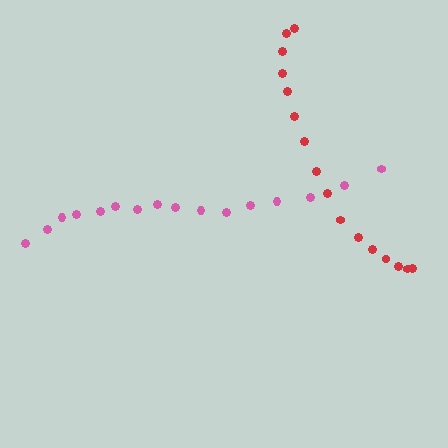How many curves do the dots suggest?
There are 2 distinct paths.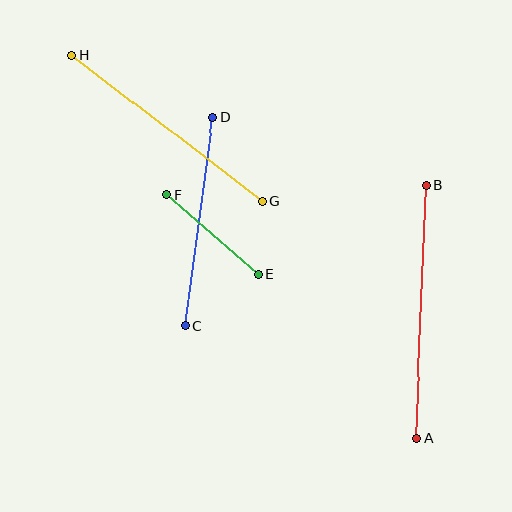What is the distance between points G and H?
The distance is approximately 240 pixels.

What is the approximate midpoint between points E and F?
The midpoint is at approximately (213, 235) pixels.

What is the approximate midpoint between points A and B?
The midpoint is at approximately (421, 312) pixels.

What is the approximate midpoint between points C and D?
The midpoint is at approximately (199, 222) pixels.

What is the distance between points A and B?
The distance is approximately 253 pixels.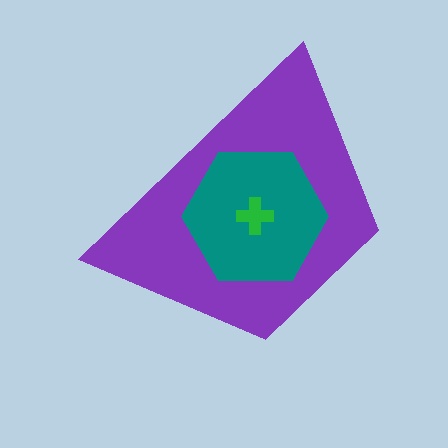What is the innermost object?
The green cross.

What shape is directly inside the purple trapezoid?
The teal hexagon.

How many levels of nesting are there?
3.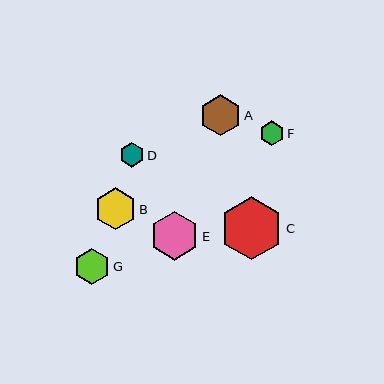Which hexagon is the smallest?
Hexagon D is the smallest with a size of approximately 24 pixels.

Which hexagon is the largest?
Hexagon C is the largest with a size of approximately 63 pixels.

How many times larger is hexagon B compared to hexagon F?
Hexagon B is approximately 1.7 times the size of hexagon F.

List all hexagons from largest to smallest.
From largest to smallest: C, E, B, A, G, F, D.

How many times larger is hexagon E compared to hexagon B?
Hexagon E is approximately 1.2 times the size of hexagon B.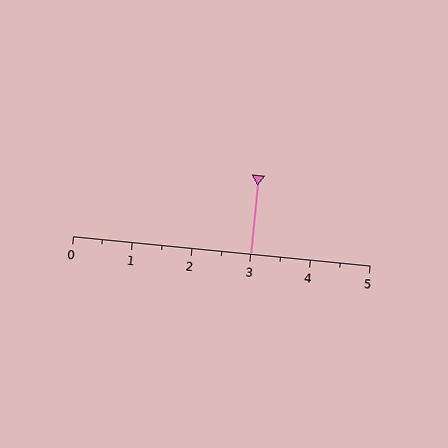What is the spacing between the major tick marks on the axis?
The major ticks are spaced 1 apart.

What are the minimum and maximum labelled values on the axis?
The axis runs from 0 to 5.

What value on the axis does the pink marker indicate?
The marker indicates approximately 3.